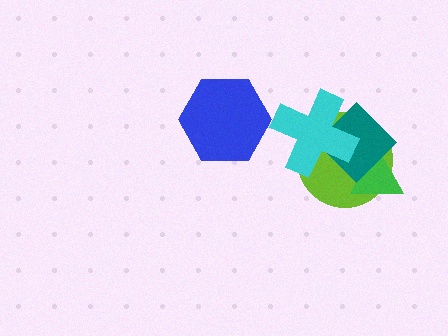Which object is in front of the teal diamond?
The cyan cross is in front of the teal diamond.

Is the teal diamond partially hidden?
Yes, it is partially covered by another shape.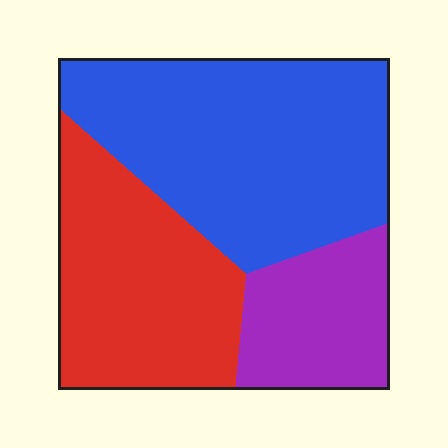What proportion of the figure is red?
Red takes up between a quarter and a half of the figure.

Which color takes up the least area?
Purple, at roughly 20%.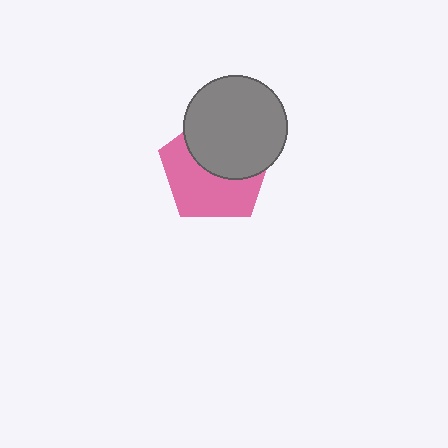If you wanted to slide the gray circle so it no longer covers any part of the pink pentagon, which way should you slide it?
Slide it up — that is the most direct way to separate the two shapes.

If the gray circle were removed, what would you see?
You would see the complete pink pentagon.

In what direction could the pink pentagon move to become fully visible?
The pink pentagon could move down. That would shift it out from behind the gray circle entirely.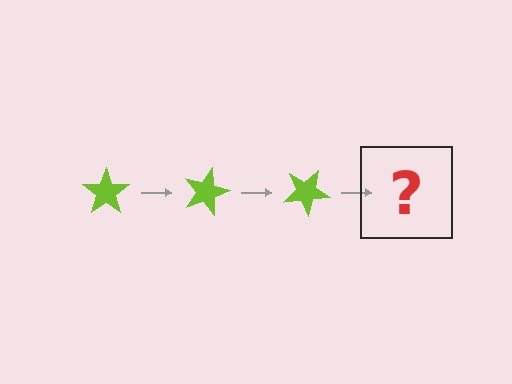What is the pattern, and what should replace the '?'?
The pattern is that the star rotates 15 degrees each step. The '?' should be a lime star rotated 45 degrees.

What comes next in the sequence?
The next element should be a lime star rotated 45 degrees.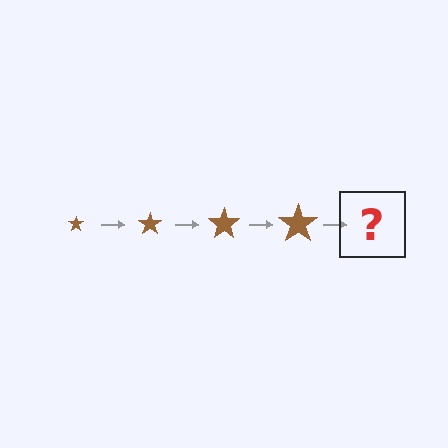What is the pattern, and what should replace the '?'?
The pattern is that the star gets progressively larger each step. The '?' should be a brown star, larger than the previous one.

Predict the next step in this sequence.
The next step is a brown star, larger than the previous one.